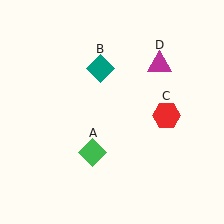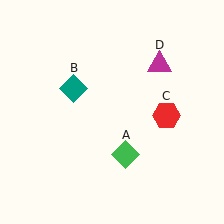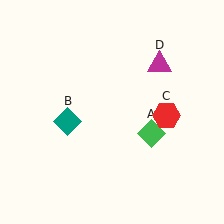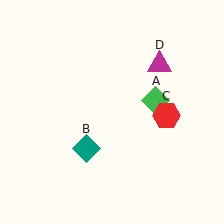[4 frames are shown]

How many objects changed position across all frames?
2 objects changed position: green diamond (object A), teal diamond (object B).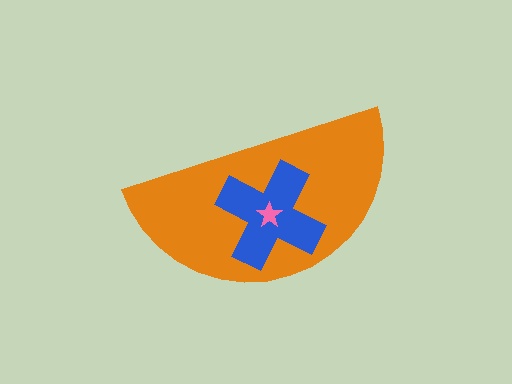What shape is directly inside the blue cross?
The pink star.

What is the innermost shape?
The pink star.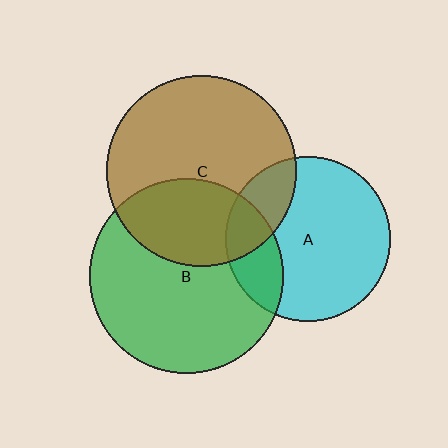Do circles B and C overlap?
Yes.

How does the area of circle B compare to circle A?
Approximately 1.4 times.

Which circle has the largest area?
Circle B (green).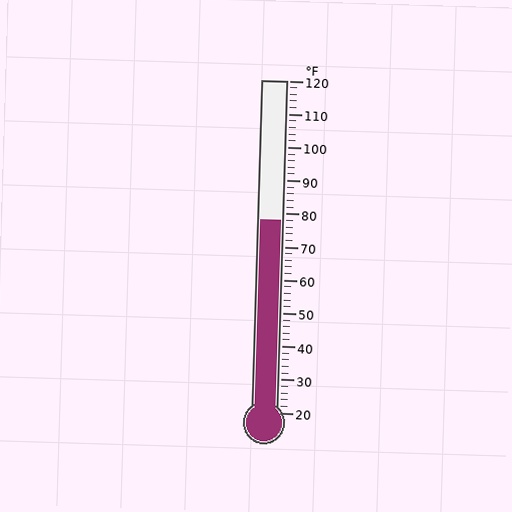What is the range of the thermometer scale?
The thermometer scale ranges from 20°F to 120°F.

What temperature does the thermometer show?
The thermometer shows approximately 78°F.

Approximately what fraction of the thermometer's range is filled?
The thermometer is filled to approximately 60% of its range.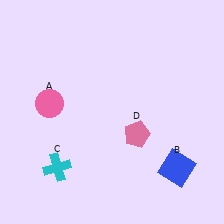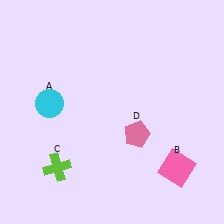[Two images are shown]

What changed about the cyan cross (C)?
In Image 1, C is cyan. In Image 2, it changed to lime.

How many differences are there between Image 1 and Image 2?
There are 3 differences between the two images.